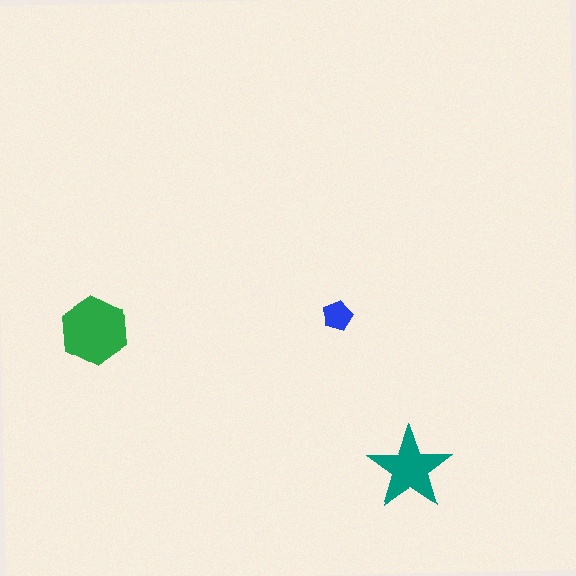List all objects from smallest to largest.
The blue pentagon, the teal star, the green hexagon.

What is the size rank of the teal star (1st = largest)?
2nd.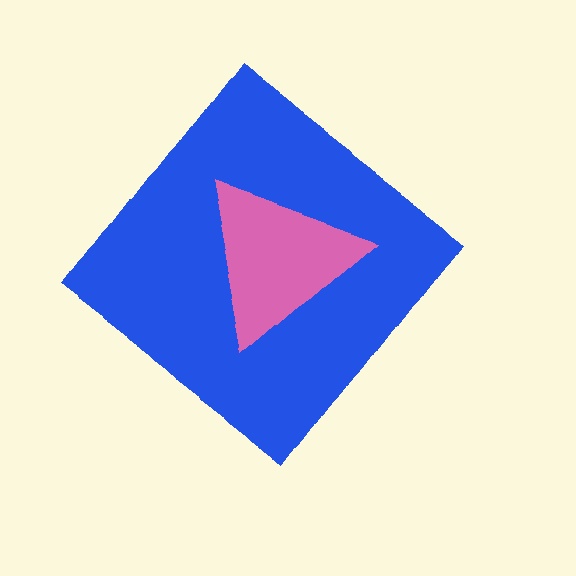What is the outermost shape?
The blue diamond.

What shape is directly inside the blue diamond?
The pink triangle.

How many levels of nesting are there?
2.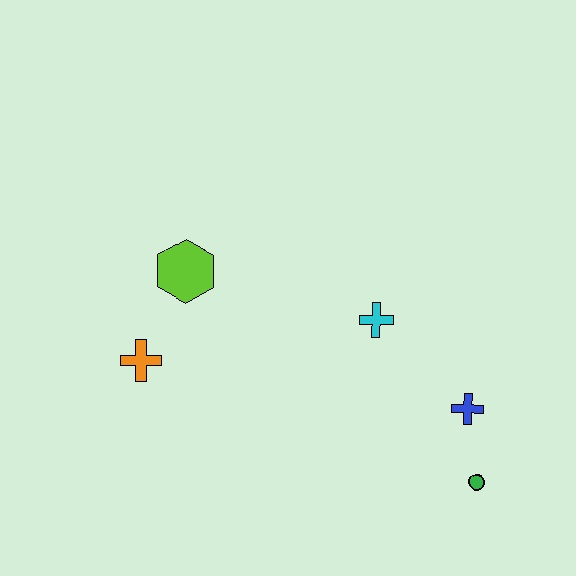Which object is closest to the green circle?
The blue cross is closest to the green circle.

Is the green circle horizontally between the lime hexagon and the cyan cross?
No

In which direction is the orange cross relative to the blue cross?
The orange cross is to the left of the blue cross.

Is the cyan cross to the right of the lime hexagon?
Yes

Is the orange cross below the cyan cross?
Yes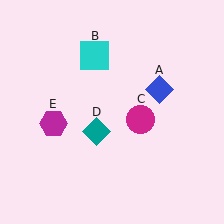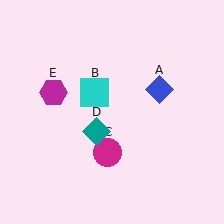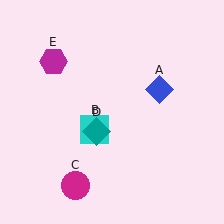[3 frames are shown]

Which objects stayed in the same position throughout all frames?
Blue diamond (object A) and teal diamond (object D) remained stationary.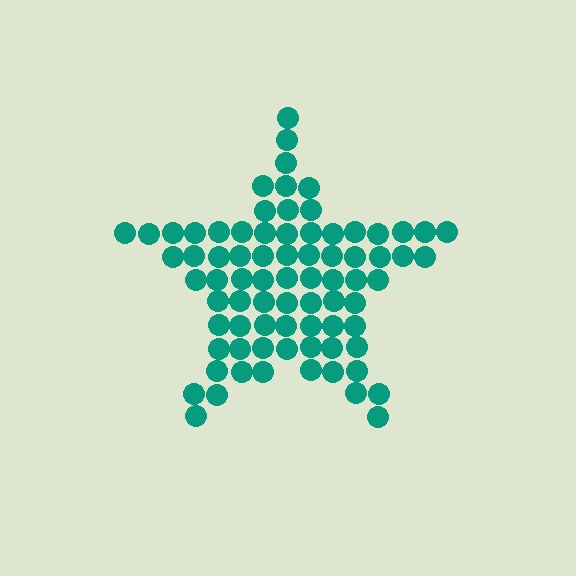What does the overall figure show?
The overall figure shows a star.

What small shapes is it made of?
It is made of small circles.